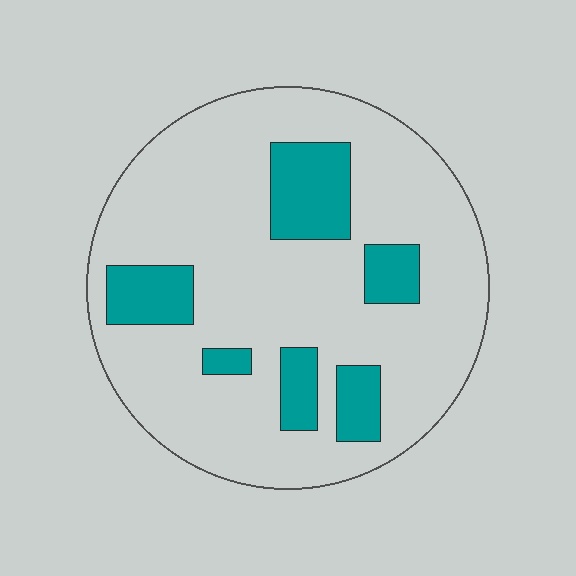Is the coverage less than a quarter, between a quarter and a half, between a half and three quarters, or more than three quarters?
Less than a quarter.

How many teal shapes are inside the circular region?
6.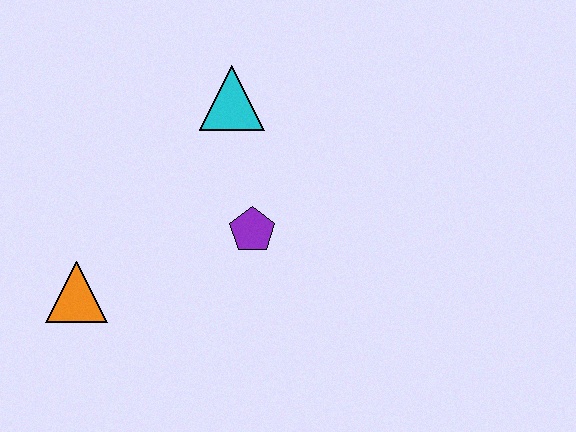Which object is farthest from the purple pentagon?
The orange triangle is farthest from the purple pentagon.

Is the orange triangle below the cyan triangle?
Yes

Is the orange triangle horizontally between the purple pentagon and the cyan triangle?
No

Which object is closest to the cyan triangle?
The purple pentagon is closest to the cyan triangle.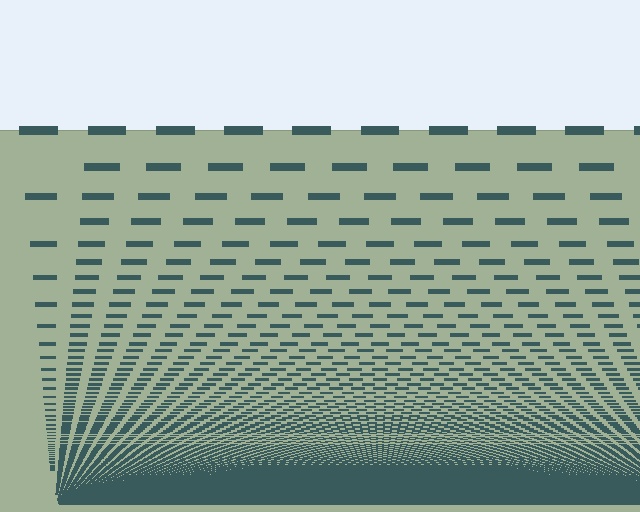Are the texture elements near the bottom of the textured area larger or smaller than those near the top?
Smaller. The gradient is inverted — elements near the bottom are smaller and denser.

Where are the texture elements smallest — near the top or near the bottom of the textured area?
Near the bottom.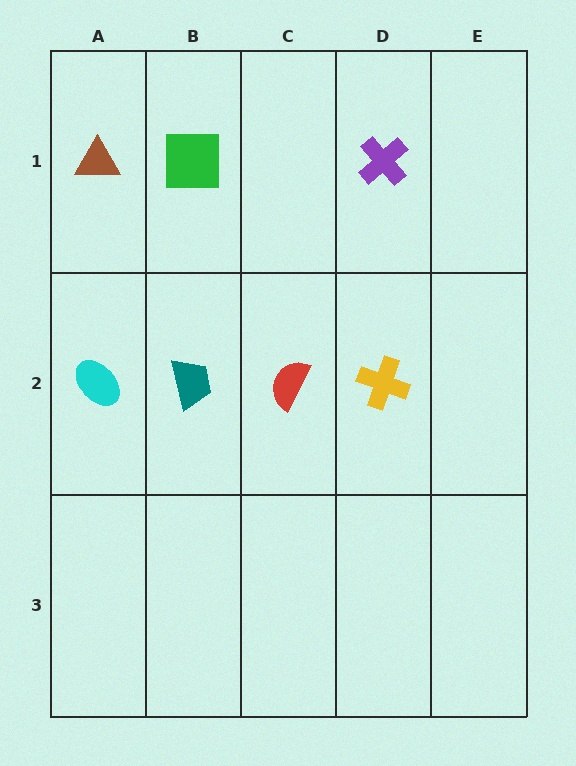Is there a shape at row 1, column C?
No, that cell is empty.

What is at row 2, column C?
A red semicircle.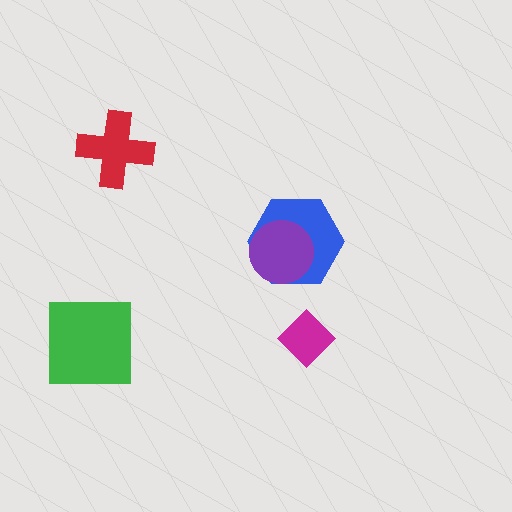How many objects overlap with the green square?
0 objects overlap with the green square.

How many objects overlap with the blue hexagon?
1 object overlaps with the blue hexagon.